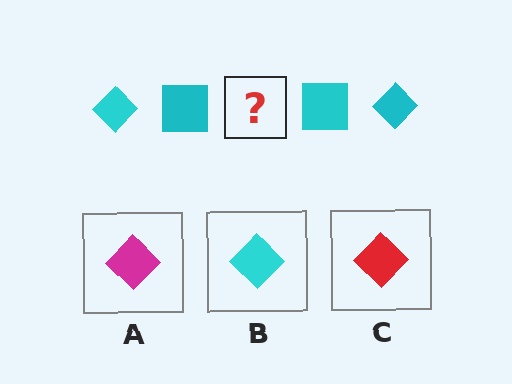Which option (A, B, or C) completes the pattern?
B.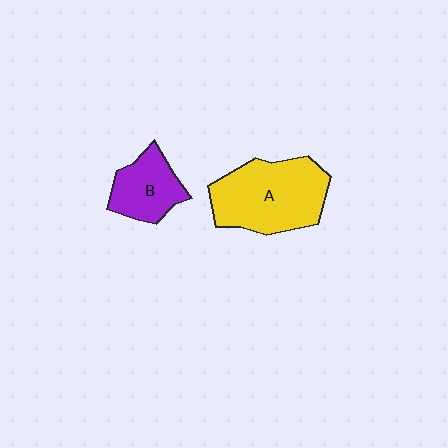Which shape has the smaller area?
Shape B (purple).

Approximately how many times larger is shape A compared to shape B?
Approximately 1.9 times.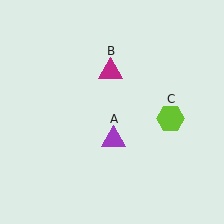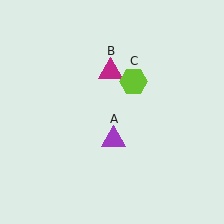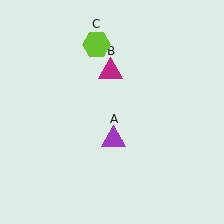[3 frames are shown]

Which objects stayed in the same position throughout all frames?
Purple triangle (object A) and magenta triangle (object B) remained stationary.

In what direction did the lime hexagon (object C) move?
The lime hexagon (object C) moved up and to the left.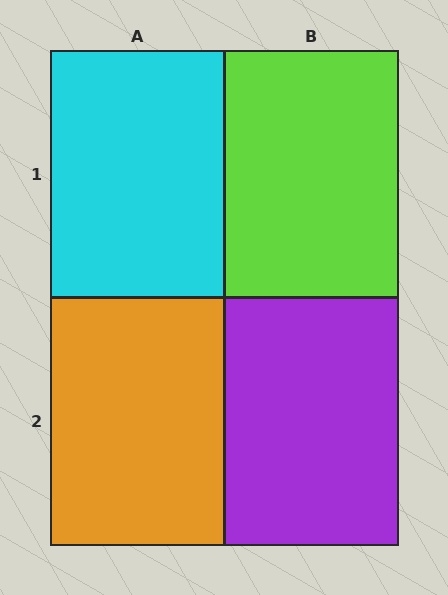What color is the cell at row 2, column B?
Purple.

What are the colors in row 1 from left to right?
Cyan, lime.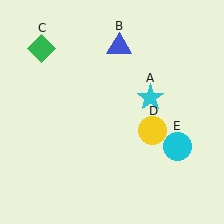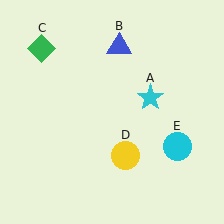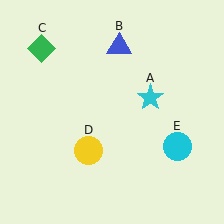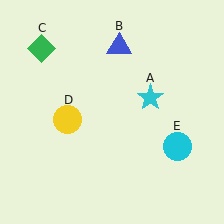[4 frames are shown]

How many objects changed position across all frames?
1 object changed position: yellow circle (object D).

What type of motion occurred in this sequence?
The yellow circle (object D) rotated clockwise around the center of the scene.